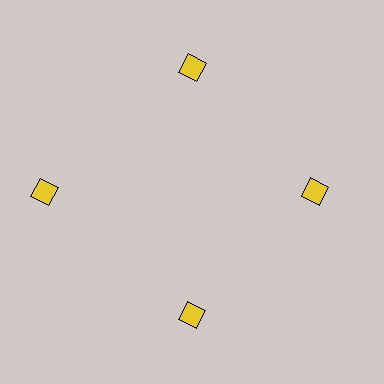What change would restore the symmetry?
The symmetry would be restored by moving it inward, back onto the ring so that all 4 diamonds sit at equal angles and equal distance from the center.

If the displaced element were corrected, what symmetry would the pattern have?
It would have 4-fold rotational symmetry — the pattern would map onto itself every 90 degrees.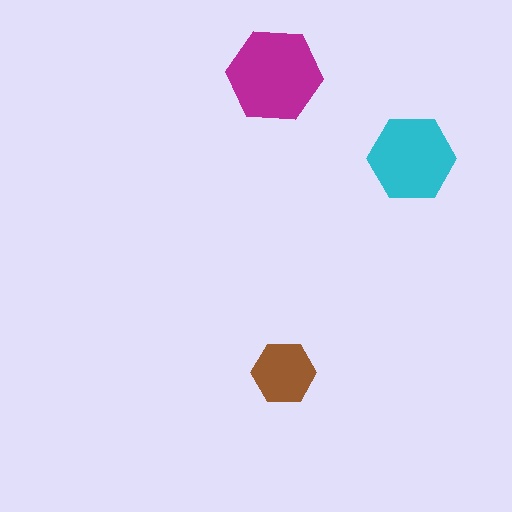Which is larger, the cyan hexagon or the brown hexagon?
The cyan one.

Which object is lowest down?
The brown hexagon is bottommost.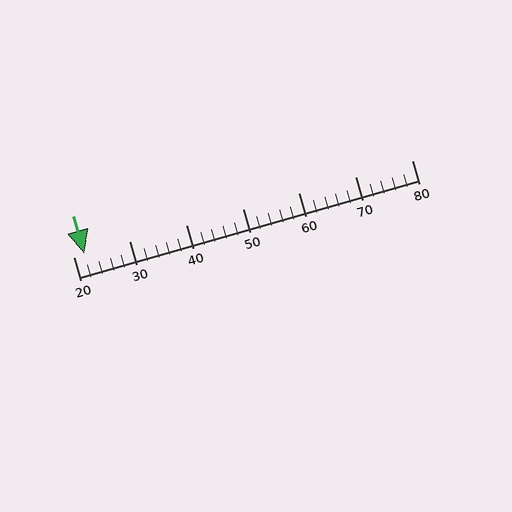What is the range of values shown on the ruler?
The ruler shows values from 20 to 80.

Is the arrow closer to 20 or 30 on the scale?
The arrow is closer to 20.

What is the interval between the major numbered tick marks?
The major tick marks are spaced 10 units apart.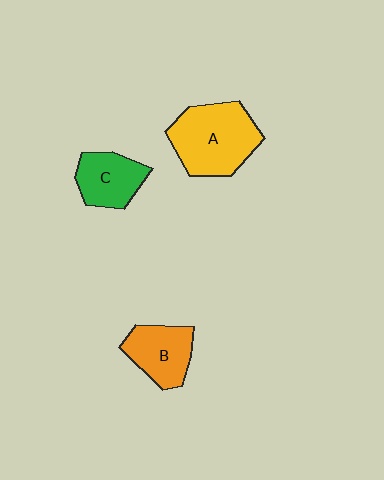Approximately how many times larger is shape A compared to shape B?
Approximately 1.6 times.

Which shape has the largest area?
Shape A (yellow).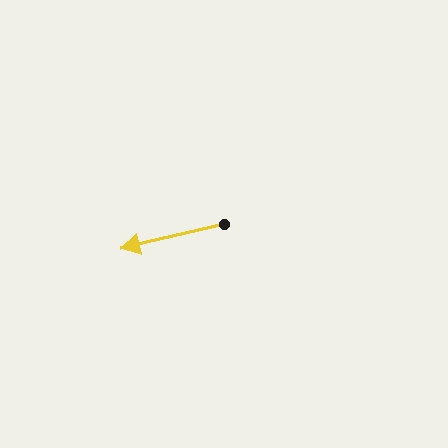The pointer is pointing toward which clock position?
Roughly 9 o'clock.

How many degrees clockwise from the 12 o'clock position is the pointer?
Approximately 257 degrees.